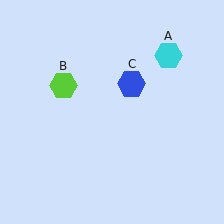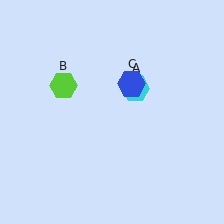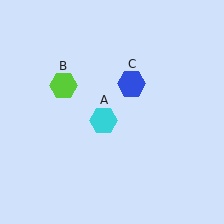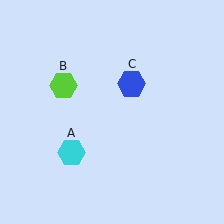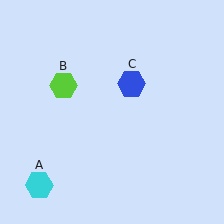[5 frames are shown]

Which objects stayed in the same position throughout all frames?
Lime hexagon (object B) and blue hexagon (object C) remained stationary.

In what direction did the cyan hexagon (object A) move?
The cyan hexagon (object A) moved down and to the left.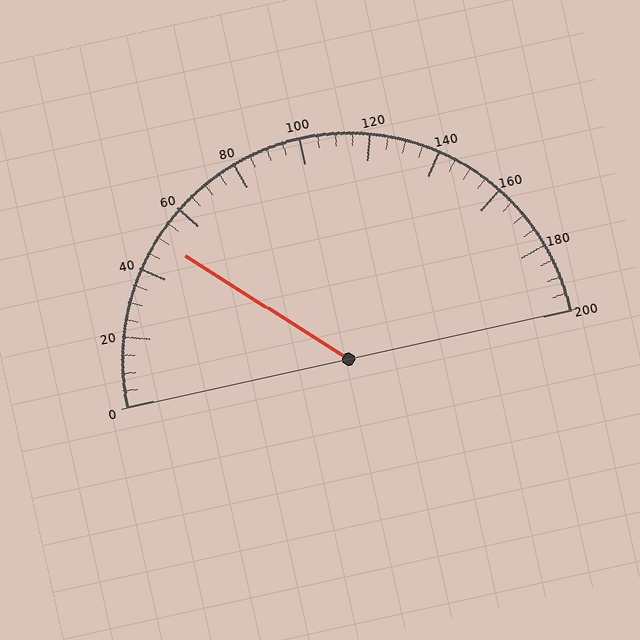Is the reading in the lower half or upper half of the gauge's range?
The reading is in the lower half of the range (0 to 200).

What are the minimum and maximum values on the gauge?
The gauge ranges from 0 to 200.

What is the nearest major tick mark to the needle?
The nearest major tick mark is 40.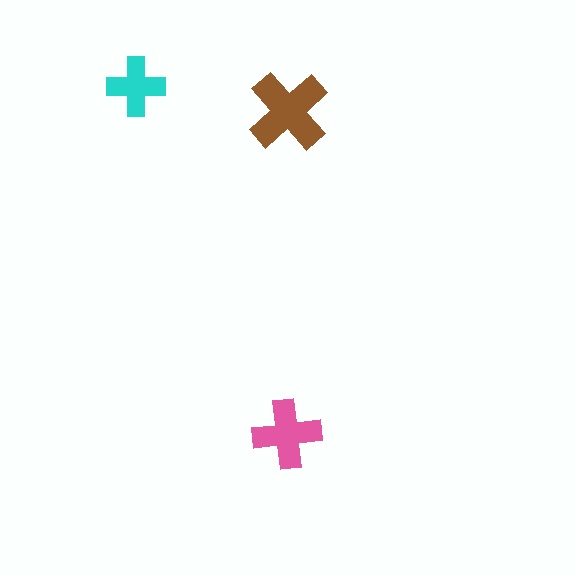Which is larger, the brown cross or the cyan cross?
The brown one.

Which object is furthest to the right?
The brown cross is rightmost.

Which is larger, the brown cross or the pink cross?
The brown one.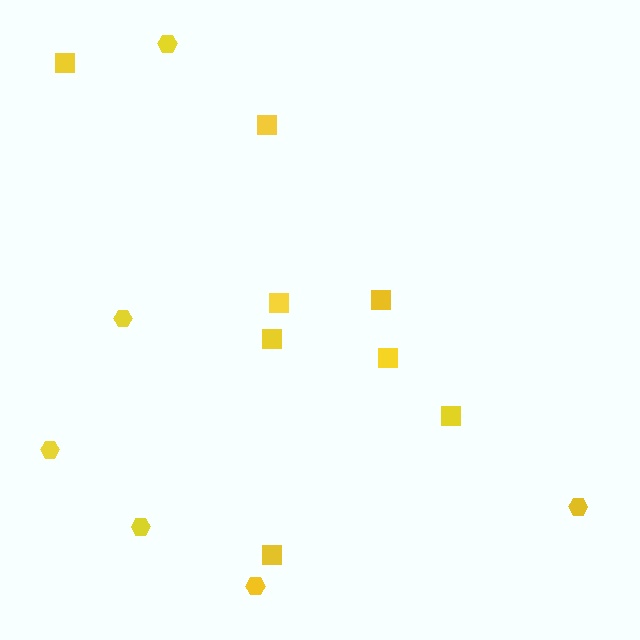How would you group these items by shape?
There are 2 groups: one group of squares (8) and one group of hexagons (6).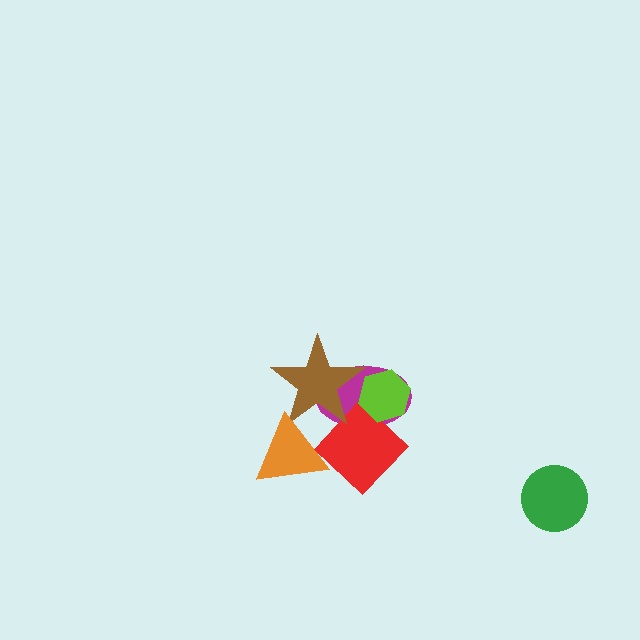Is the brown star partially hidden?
Yes, it is partially covered by another shape.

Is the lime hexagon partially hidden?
No, no other shape covers it.